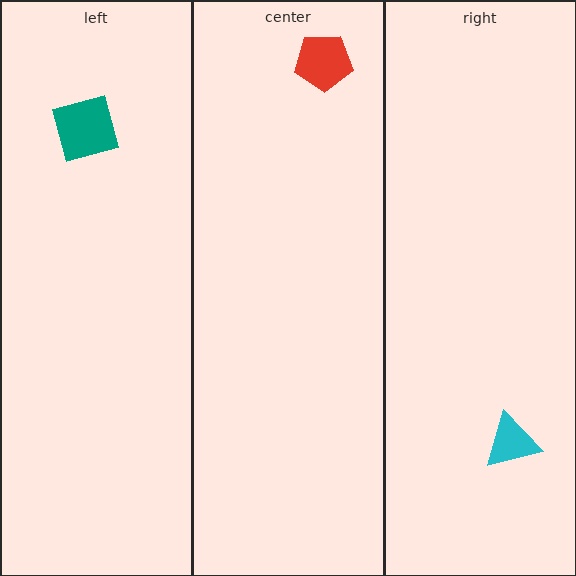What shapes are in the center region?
The red pentagon.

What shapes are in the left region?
The teal square.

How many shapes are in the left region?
1.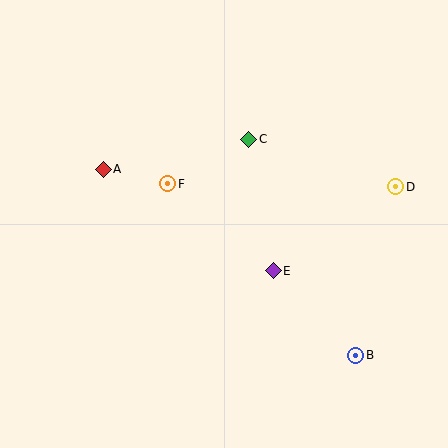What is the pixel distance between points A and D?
The distance between A and D is 293 pixels.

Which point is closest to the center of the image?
Point E at (273, 271) is closest to the center.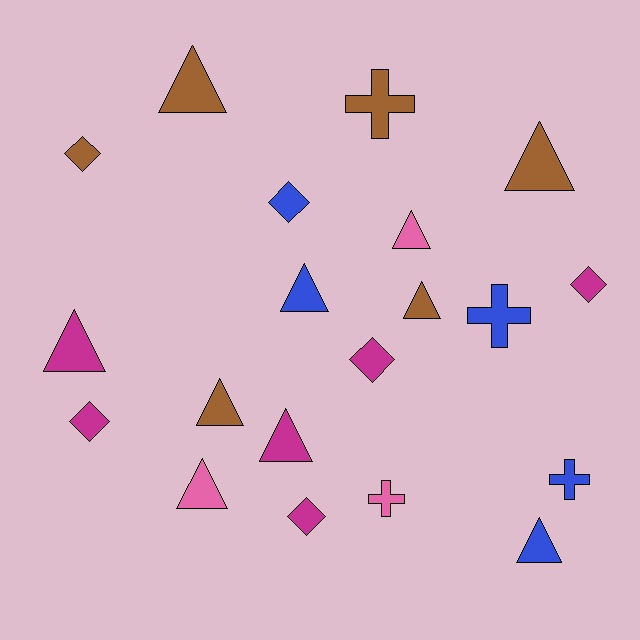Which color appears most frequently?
Brown, with 6 objects.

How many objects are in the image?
There are 20 objects.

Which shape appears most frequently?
Triangle, with 10 objects.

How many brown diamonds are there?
There is 1 brown diamond.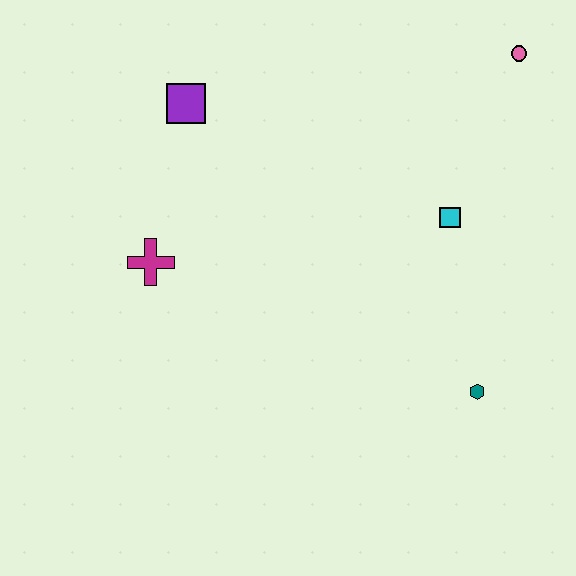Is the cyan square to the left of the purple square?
No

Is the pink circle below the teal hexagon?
No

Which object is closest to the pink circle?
The cyan square is closest to the pink circle.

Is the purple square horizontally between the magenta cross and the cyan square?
Yes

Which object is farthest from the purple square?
The teal hexagon is farthest from the purple square.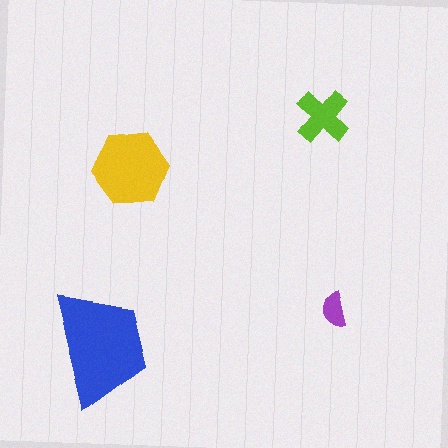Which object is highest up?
The lime cross is topmost.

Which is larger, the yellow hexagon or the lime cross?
The yellow hexagon.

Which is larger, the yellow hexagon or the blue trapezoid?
The blue trapezoid.